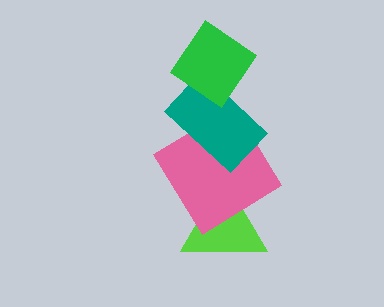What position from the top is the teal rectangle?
The teal rectangle is 2nd from the top.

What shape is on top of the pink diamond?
The teal rectangle is on top of the pink diamond.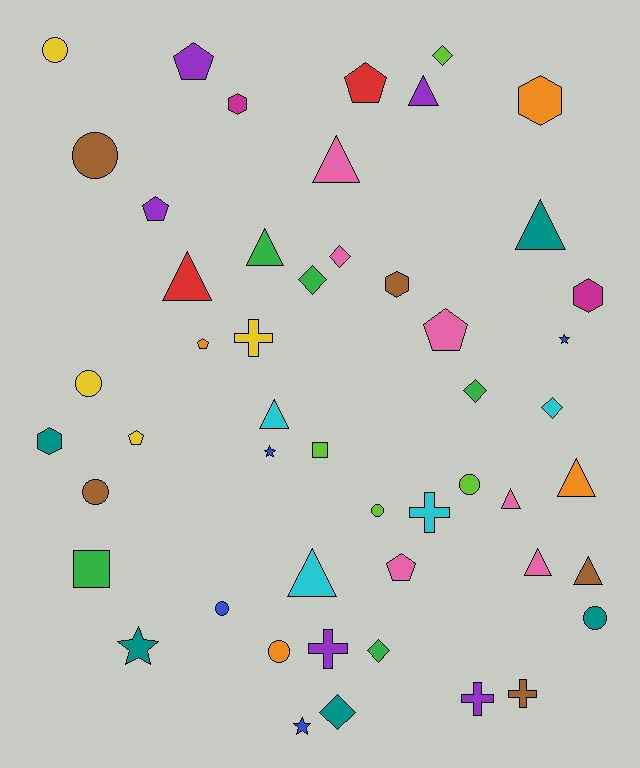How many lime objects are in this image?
There are 4 lime objects.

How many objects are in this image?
There are 50 objects.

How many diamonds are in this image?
There are 7 diamonds.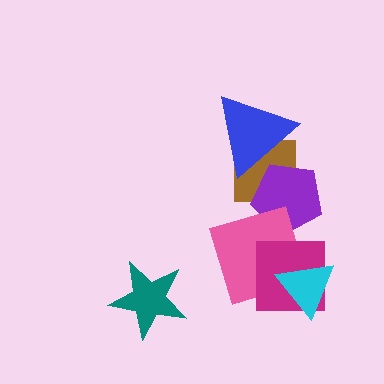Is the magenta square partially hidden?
Yes, it is partially covered by another shape.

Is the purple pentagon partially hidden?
Yes, it is partially covered by another shape.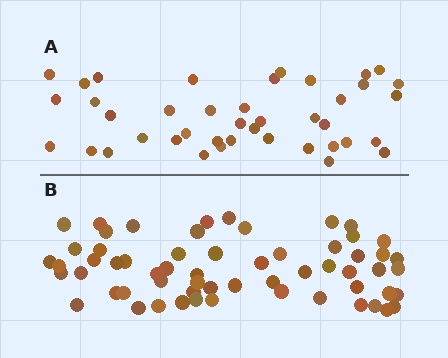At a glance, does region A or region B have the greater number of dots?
Region B (the bottom region) has more dots.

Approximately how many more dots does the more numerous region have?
Region B has approximately 20 more dots than region A.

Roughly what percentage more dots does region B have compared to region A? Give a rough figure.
About 45% more.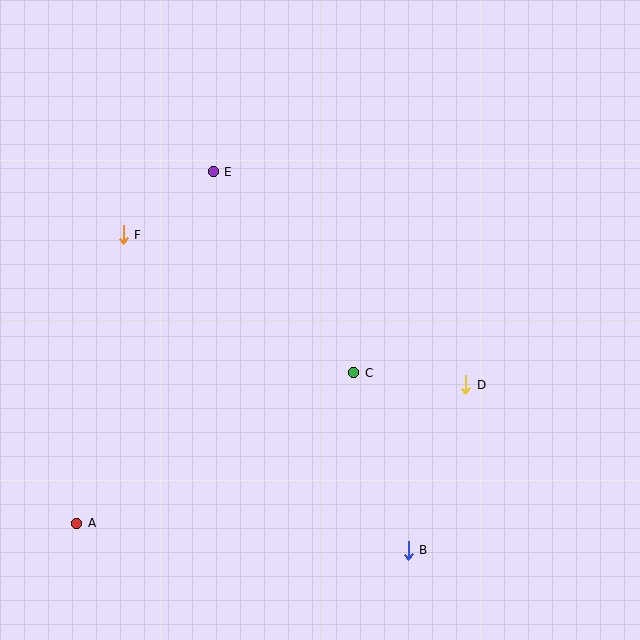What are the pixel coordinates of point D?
Point D is at (466, 385).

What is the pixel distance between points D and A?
The distance between D and A is 413 pixels.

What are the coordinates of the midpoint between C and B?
The midpoint between C and B is at (381, 461).